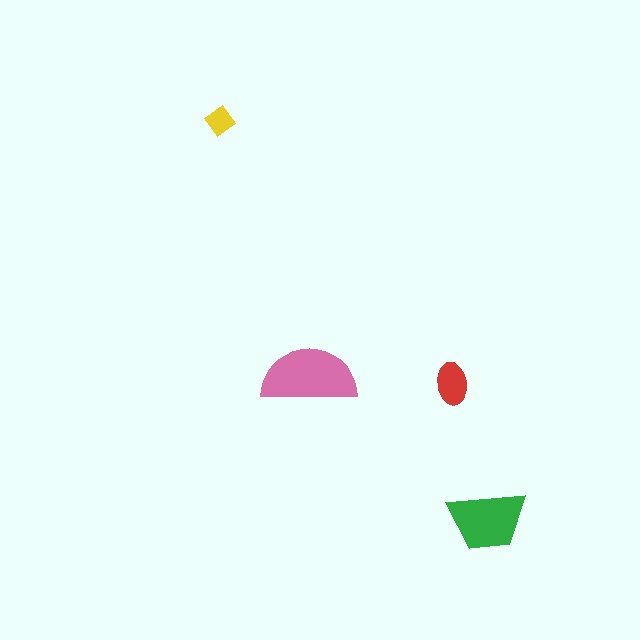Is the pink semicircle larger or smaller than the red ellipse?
Larger.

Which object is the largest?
The pink semicircle.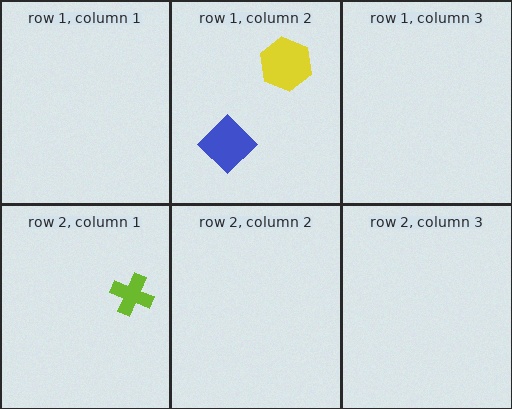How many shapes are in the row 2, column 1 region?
1.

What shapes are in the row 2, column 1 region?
The lime cross.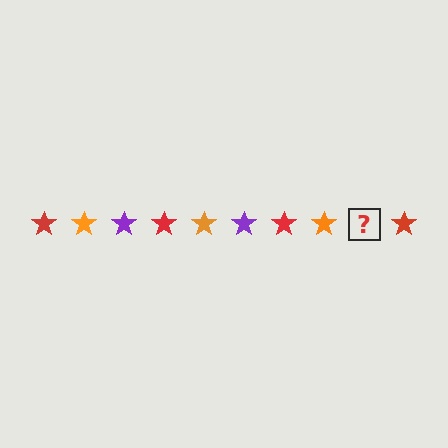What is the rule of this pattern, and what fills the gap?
The rule is that the pattern cycles through red, orange, purple stars. The gap should be filled with a purple star.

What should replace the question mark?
The question mark should be replaced with a purple star.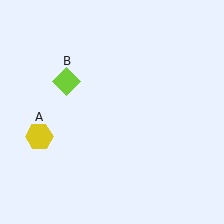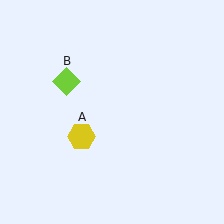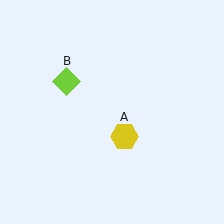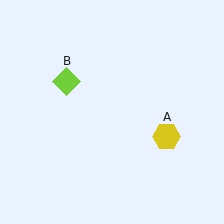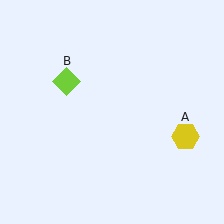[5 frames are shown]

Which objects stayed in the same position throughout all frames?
Lime diamond (object B) remained stationary.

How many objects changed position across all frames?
1 object changed position: yellow hexagon (object A).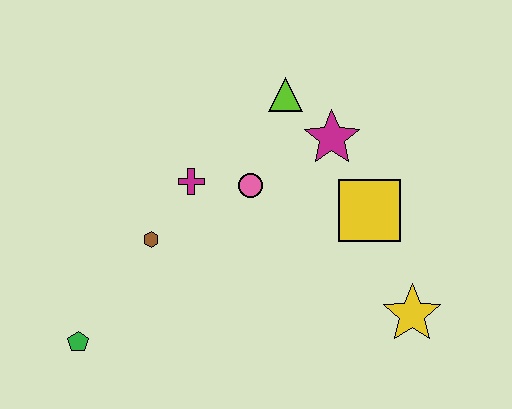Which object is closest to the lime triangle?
The magenta star is closest to the lime triangle.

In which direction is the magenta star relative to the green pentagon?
The magenta star is to the right of the green pentagon.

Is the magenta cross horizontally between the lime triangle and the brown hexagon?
Yes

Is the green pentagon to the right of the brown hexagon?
No